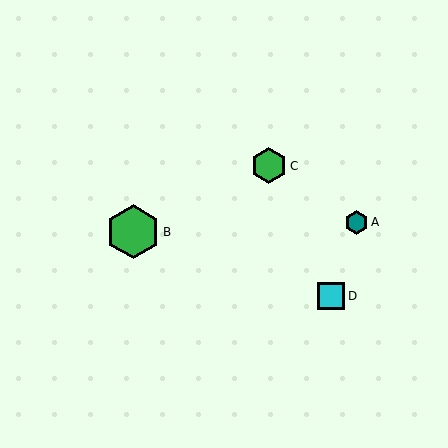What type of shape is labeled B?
Shape B is a green hexagon.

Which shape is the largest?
The green hexagon (labeled B) is the largest.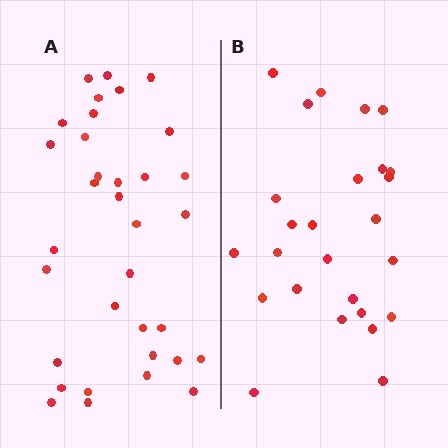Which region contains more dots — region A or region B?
Region A (the left region) has more dots.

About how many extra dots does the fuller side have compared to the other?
Region A has roughly 8 or so more dots than region B.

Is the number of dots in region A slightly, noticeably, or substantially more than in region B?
Region A has noticeably more, but not dramatically so. The ratio is roughly 1.3 to 1.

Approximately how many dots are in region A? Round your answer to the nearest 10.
About 30 dots. (The exact count is 34, which rounds to 30.)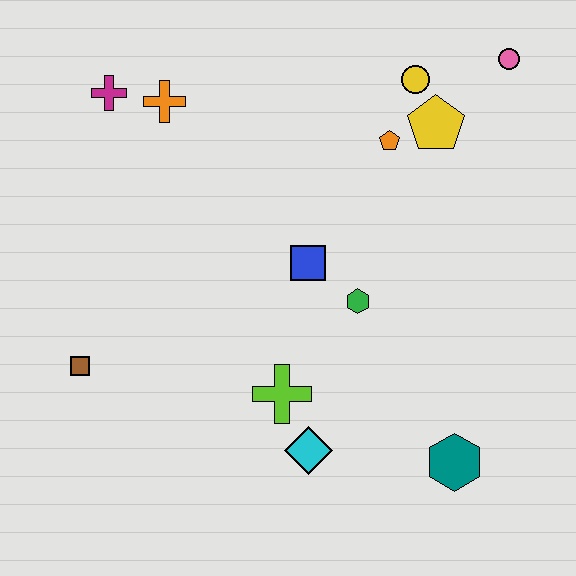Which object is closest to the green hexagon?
The blue square is closest to the green hexagon.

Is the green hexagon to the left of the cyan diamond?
No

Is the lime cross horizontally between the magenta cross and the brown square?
No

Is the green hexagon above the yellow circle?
No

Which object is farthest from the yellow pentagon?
The brown square is farthest from the yellow pentagon.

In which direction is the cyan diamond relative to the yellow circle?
The cyan diamond is below the yellow circle.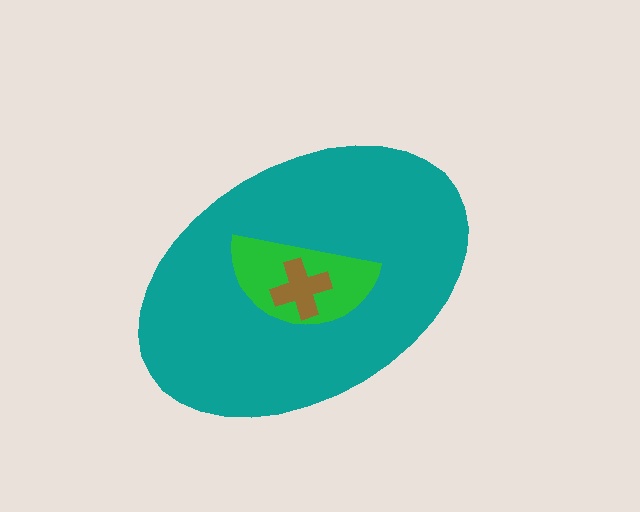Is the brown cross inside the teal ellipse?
Yes.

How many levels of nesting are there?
3.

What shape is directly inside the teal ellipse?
The green semicircle.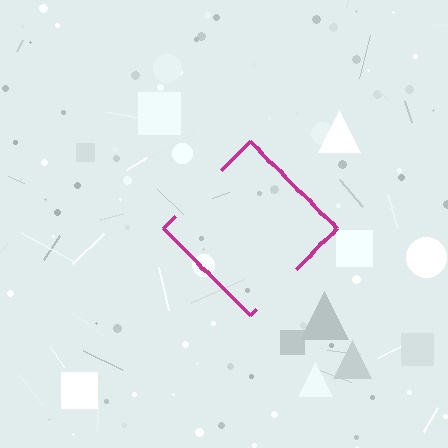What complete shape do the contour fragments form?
The contour fragments form a diamond.